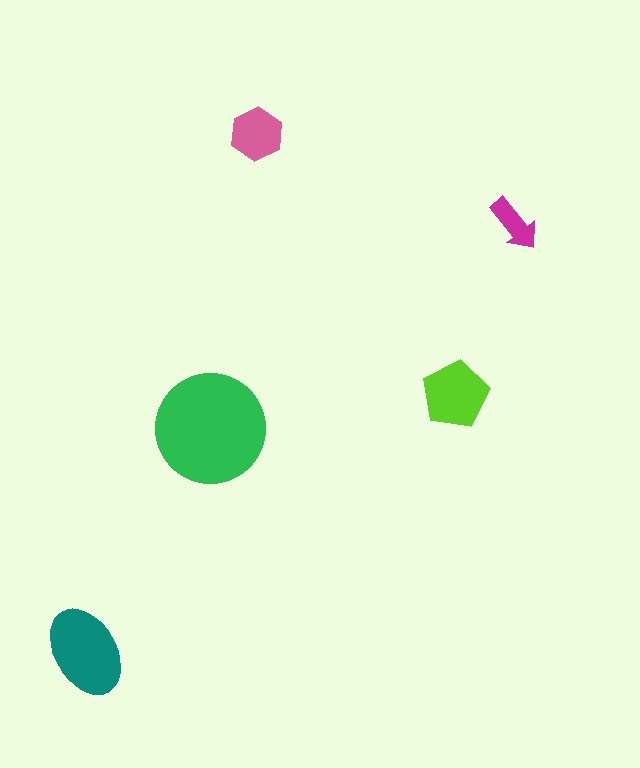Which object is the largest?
The green circle.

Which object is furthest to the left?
The teal ellipse is leftmost.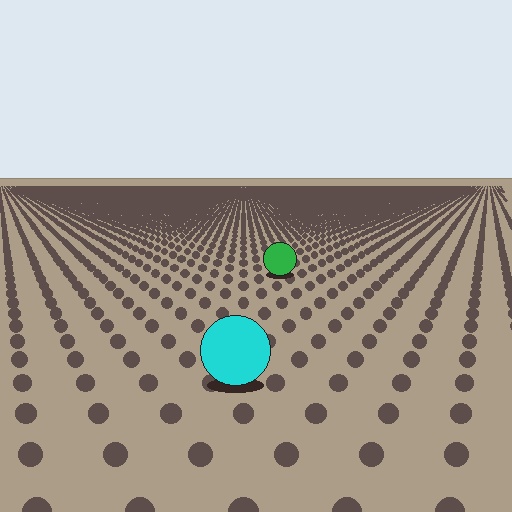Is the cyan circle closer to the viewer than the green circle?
Yes. The cyan circle is closer — you can tell from the texture gradient: the ground texture is coarser near it.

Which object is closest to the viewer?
The cyan circle is closest. The texture marks near it are larger and more spread out.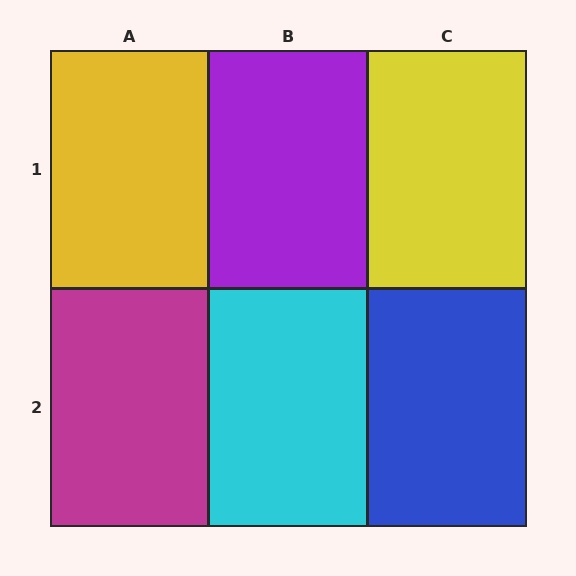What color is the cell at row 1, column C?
Yellow.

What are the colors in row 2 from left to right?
Magenta, cyan, blue.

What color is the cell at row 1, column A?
Yellow.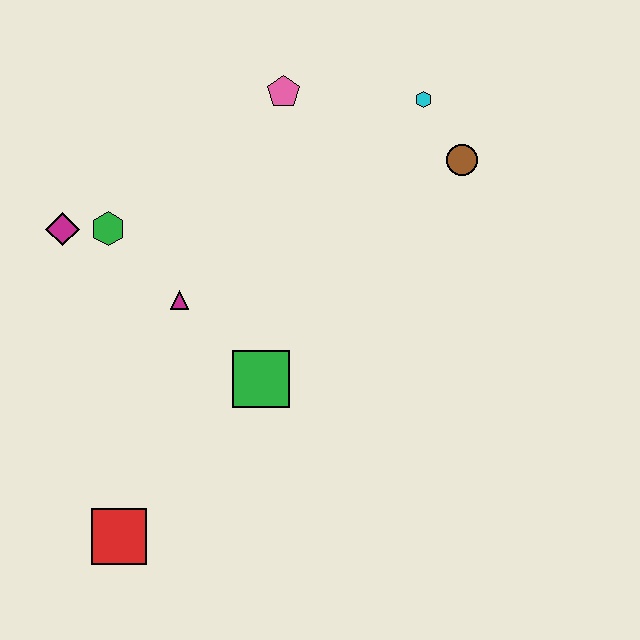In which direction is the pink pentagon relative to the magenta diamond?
The pink pentagon is to the right of the magenta diamond.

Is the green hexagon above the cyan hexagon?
No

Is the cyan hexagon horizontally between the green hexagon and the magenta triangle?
No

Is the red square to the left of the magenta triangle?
Yes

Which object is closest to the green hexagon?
The magenta diamond is closest to the green hexagon.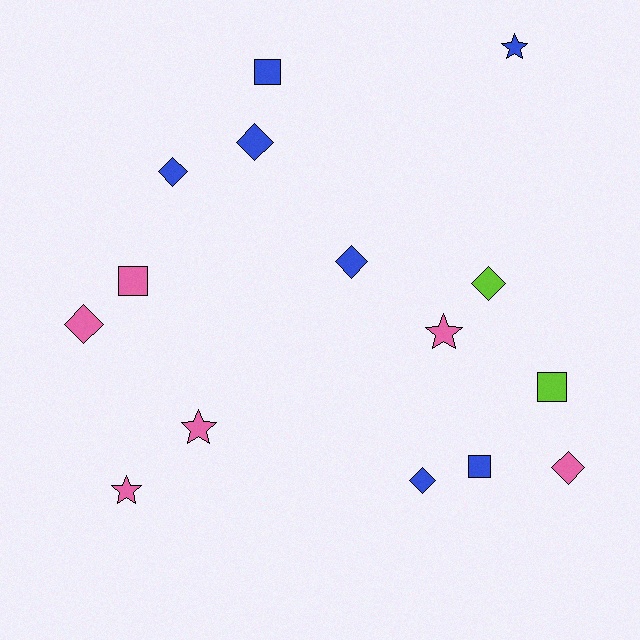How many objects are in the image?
There are 15 objects.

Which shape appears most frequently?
Diamond, with 7 objects.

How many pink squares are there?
There is 1 pink square.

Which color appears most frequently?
Blue, with 7 objects.